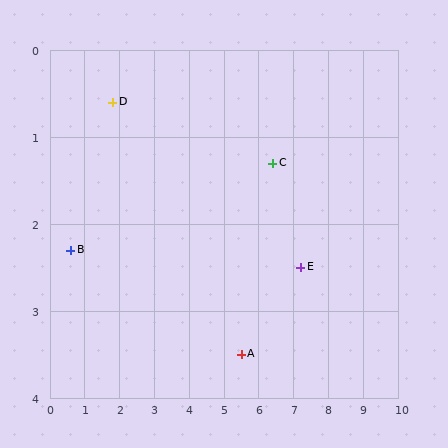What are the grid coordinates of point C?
Point C is at approximately (6.4, 1.3).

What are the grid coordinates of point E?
Point E is at approximately (7.2, 2.5).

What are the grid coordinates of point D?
Point D is at approximately (1.8, 0.6).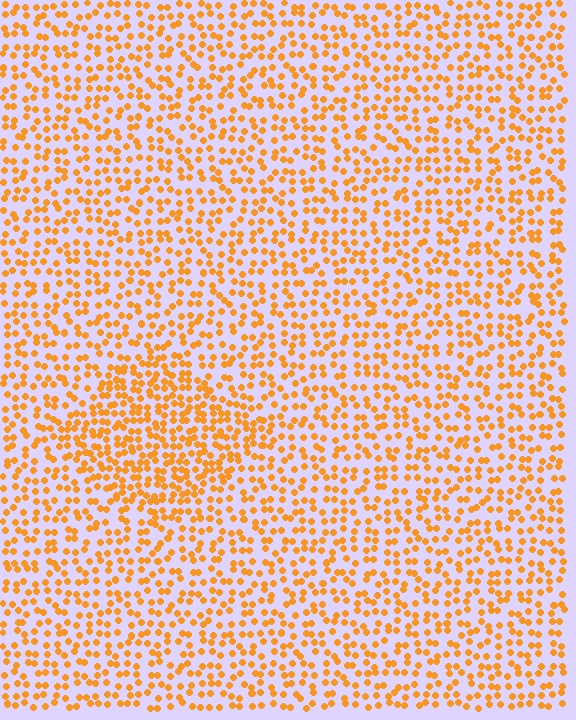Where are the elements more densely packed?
The elements are more densely packed inside the diamond boundary.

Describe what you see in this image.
The image contains small orange elements arranged at two different densities. A diamond-shaped region is visible where the elements are more densely packed than the surrounding area.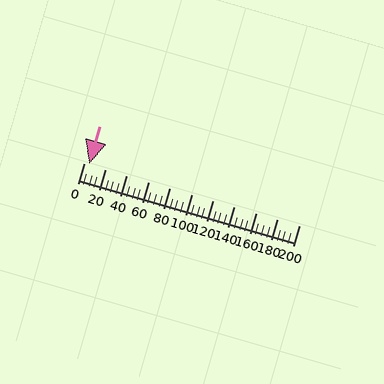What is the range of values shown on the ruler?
The ruler shows values from 0 to 200.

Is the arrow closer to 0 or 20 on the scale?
The arrow is closer to 0.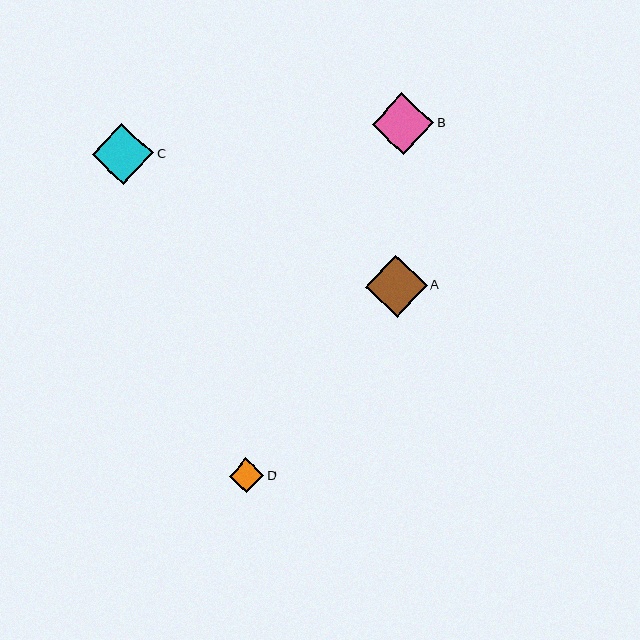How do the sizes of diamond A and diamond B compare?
Diamond A and diamond B are approximately the same size.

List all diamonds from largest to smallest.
From largest to smallest: A, C, B, D.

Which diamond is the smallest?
Diamond D is the smallest with a size of approximately 35 pixels.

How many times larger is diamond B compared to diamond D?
Diamond B is approximately 1.8 times the size of diamond D.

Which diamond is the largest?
Diamond A is the largest with a size of approximately 62 pixels.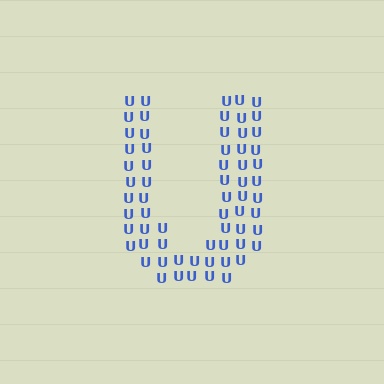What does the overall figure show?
The overall figure shows the letter U.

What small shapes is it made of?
It is made of small letter U's.